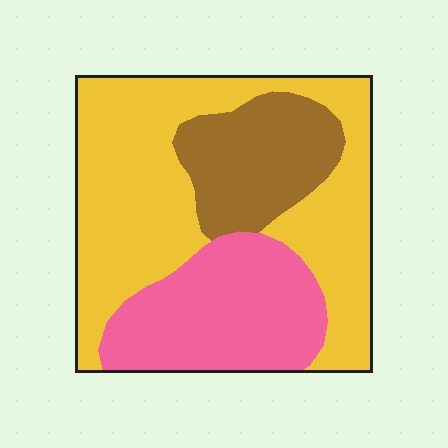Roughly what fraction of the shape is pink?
Pink takes up between a quarter and a half of the shape.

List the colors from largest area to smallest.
From largest to smallest: yellow, pink, brown.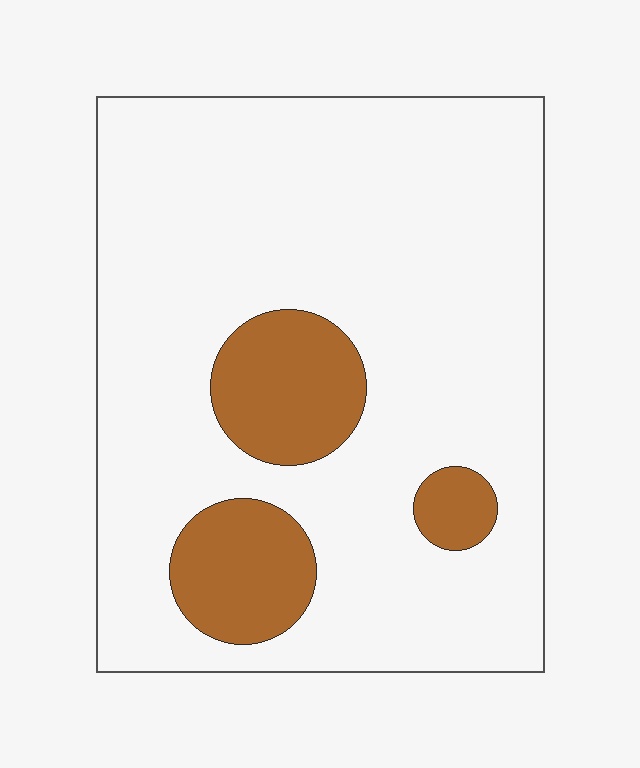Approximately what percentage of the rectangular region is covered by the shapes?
Approximately 15%.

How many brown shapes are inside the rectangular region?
3.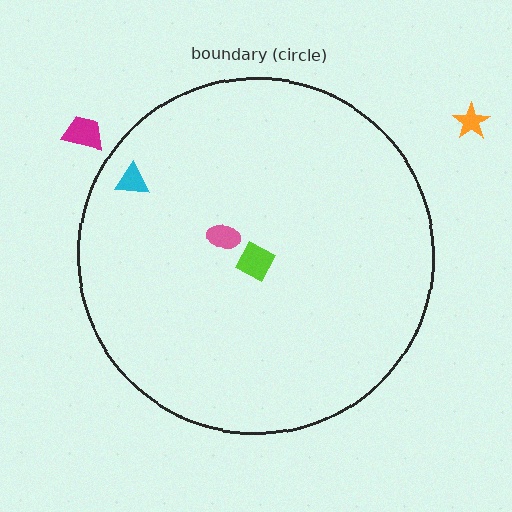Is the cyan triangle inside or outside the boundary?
Inside.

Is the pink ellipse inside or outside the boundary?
Inside.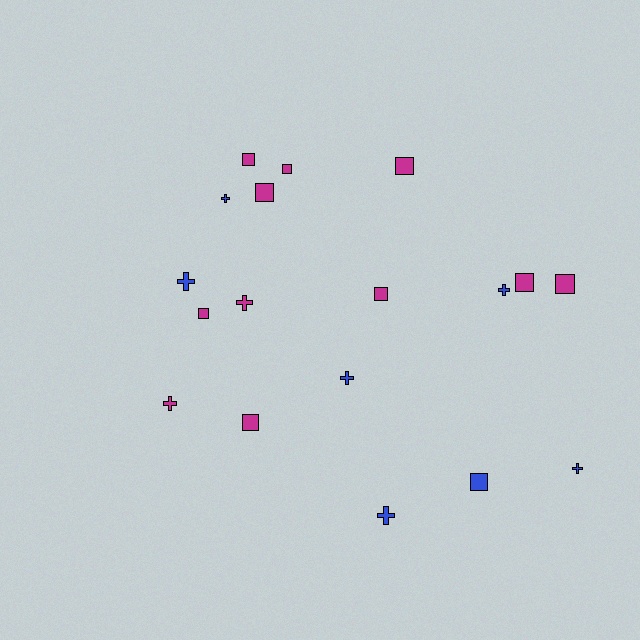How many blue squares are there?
There is 1 blue square.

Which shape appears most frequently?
Square, with 10 objects.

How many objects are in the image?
There are 18 objects.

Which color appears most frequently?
Magenta, with 11 objects.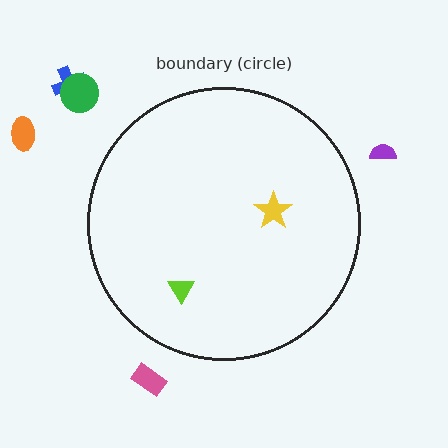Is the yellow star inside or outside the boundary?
Inside.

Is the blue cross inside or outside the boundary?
Outside.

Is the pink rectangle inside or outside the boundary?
Outside.